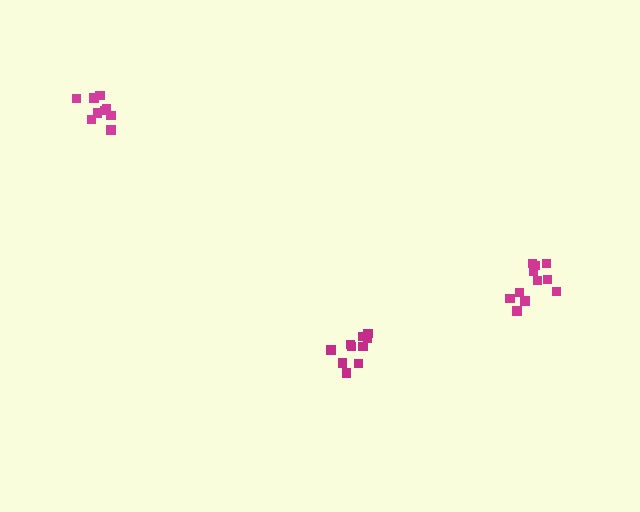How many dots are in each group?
Group 1: 9 dots, Group 2: 10 dots, Group 3: 11 dots (30 total).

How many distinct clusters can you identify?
There are 3 distinct clusters.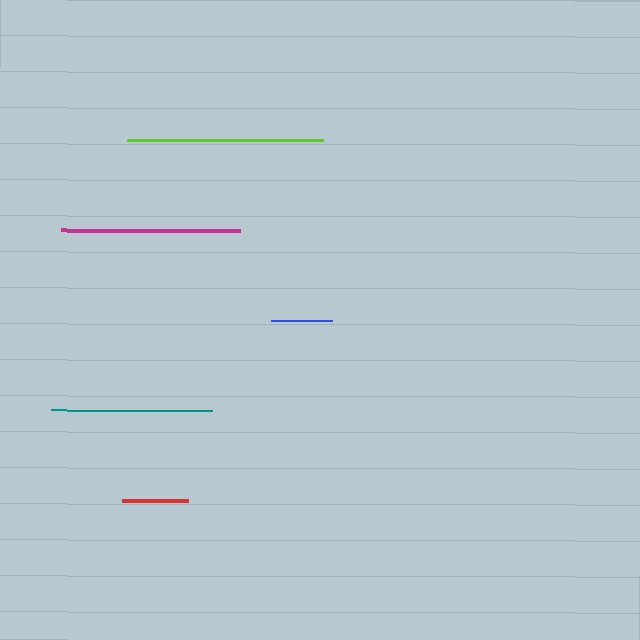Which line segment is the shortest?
The blue line is the shortest at approximately 61 pixels.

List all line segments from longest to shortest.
From longest to shortest: lime, magenta, teal, red, blue.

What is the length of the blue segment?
The blue segment is approximately 61 pixels long.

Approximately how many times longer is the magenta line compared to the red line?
The magenta line is approximately 2.7 times the length of the red line.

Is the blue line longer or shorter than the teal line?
The teal line is longer than the blue line.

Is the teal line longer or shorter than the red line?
The teal line is longer than the red line.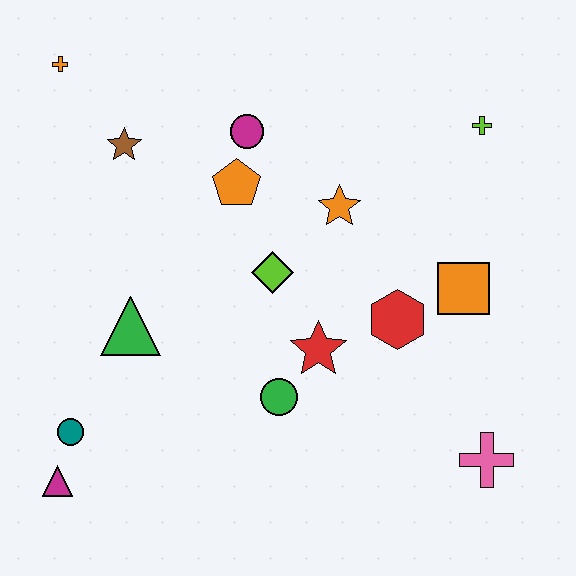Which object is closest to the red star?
The green circle is closest to the red star.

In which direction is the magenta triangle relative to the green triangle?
The magenta triangle is below the green triangle.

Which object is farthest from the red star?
The orange cross is farthest from the red star.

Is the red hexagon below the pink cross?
No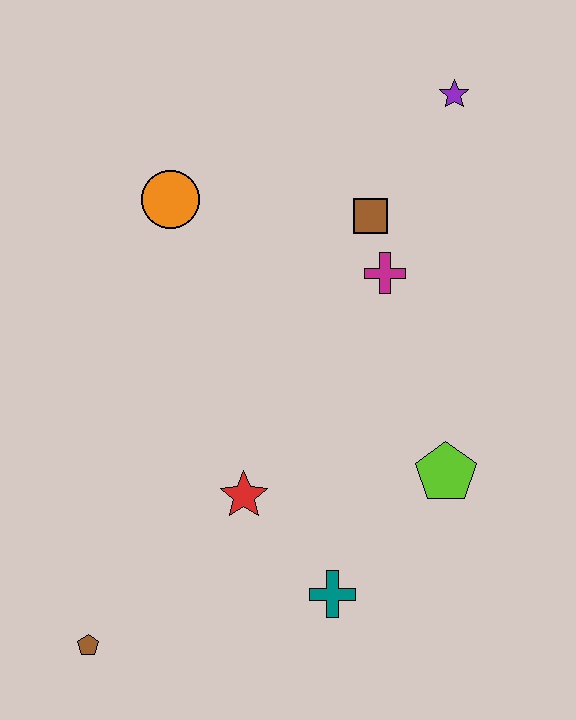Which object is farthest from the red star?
The purple star is farthest from the red star.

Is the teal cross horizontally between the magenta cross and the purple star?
No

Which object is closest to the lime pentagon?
The teal cross is closest to the lime pentagon.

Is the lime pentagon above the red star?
Yes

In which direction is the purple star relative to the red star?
The purple star is above the red star.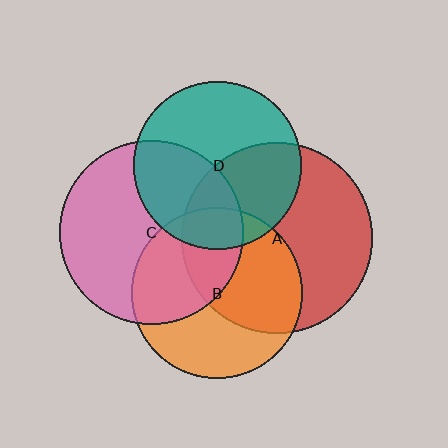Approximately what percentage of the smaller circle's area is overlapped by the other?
Approximately 40%.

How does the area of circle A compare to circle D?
Approximately 1.3 times.